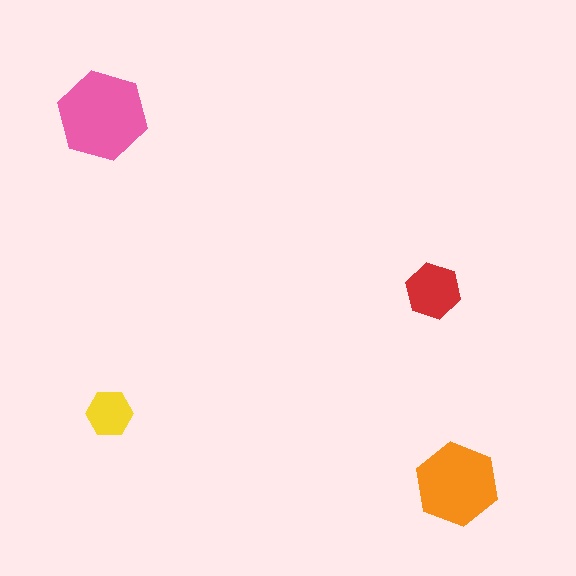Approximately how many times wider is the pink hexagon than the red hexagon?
About 1.5 times wider.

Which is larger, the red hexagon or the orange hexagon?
The orange one.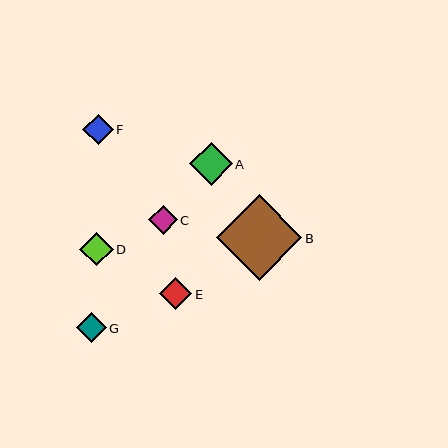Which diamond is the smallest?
Diamond C is the smallest with a size of approximately 29 pixels.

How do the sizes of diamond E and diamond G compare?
Diamond E and diamond G are approximately the same size.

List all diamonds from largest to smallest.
From largest to smallest: B, A, D, E, F, G, C.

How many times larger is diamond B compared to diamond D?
Diamond B is approximately 2.5 times the size of diamond D.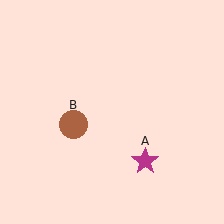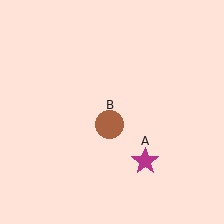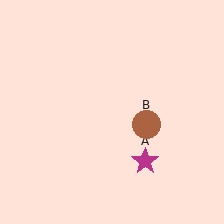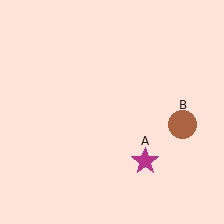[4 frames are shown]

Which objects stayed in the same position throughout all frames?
Magenta star (object A) remained stationary.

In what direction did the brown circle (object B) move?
The brown circle (object B) moved right.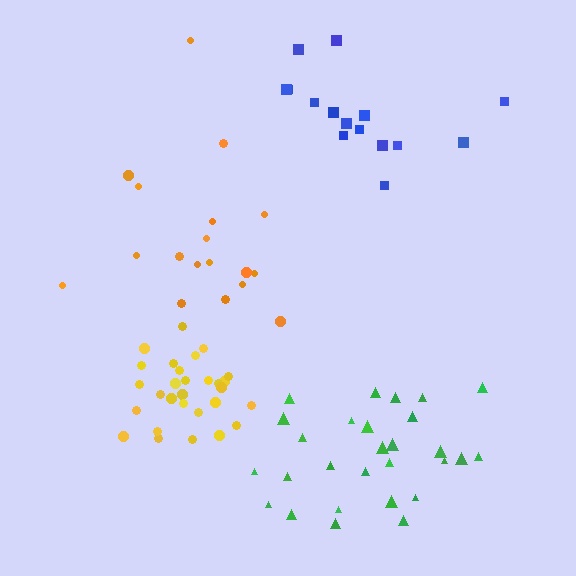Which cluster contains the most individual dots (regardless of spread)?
Yellow (29).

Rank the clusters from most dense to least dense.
yellow, green, orange, blue.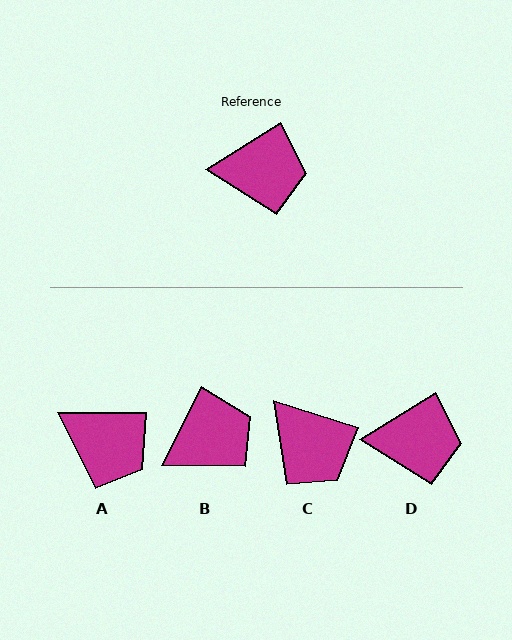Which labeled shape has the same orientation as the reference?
D.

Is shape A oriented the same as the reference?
No, it is off by about 32 degrees.